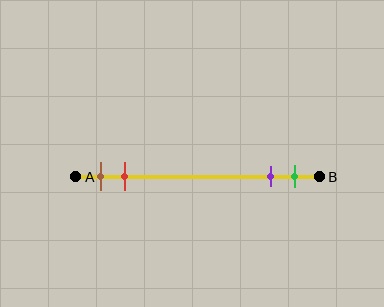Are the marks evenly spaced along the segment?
No, the marks are not evenly spaced.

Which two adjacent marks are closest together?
The purple and green marks are the closest adjacent pair.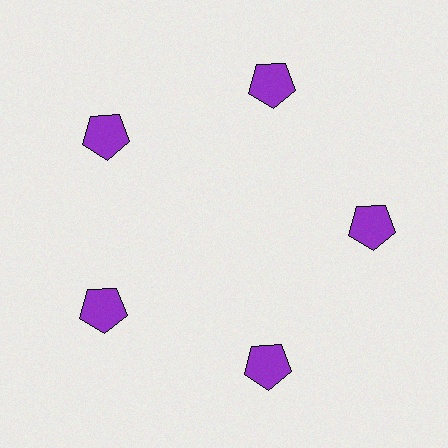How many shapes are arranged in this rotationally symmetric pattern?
There are 5 shapes, arranged in 5 groups of 1.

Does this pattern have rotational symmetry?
Yes, this pattern has 5-fold rotational symmetry. It looks the same after rotating 72 degrees around the center.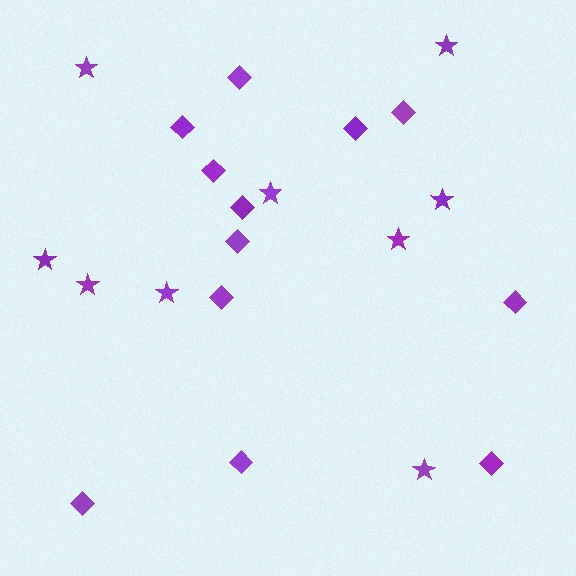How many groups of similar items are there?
There are 2 groups: one group of stars (9) and one group of diamonds (12).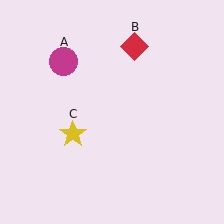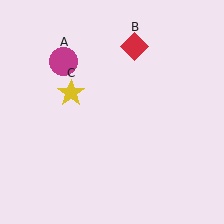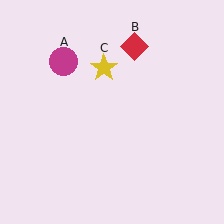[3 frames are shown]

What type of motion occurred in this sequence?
The yellow star (object C) rotated clockwise around the center of the scene.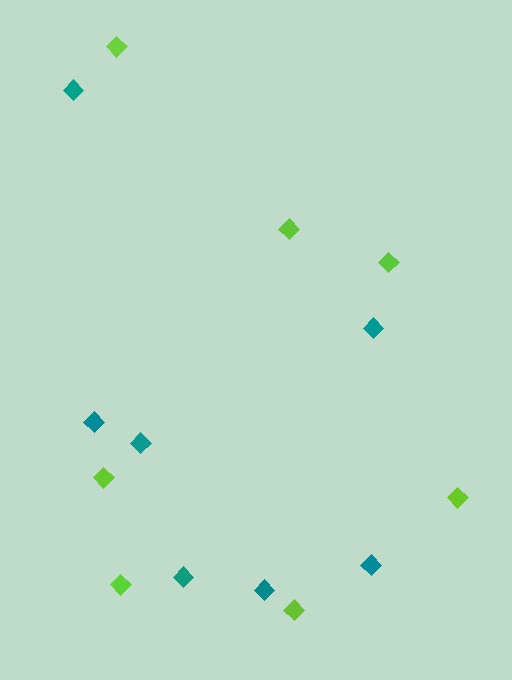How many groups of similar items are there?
There are 2 groups: one group of lime diamonds (7) and one group of teal diamonds (7).